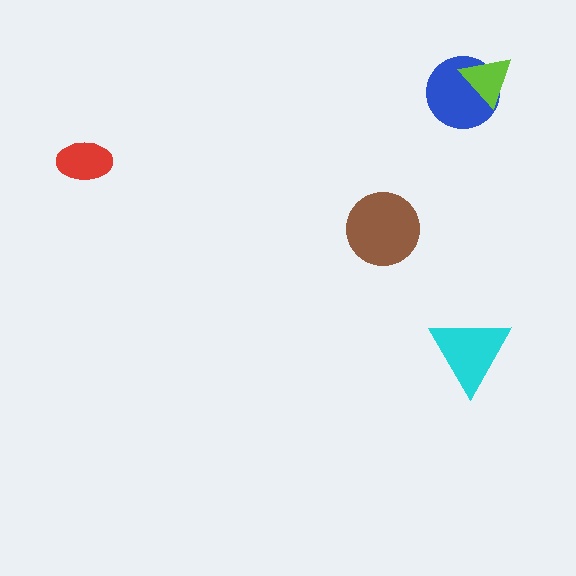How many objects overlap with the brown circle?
0 objects overlap with the brown circle.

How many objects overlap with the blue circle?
1 object overlaps with the blue circle.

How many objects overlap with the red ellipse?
0 objects overlap with the red ellipse.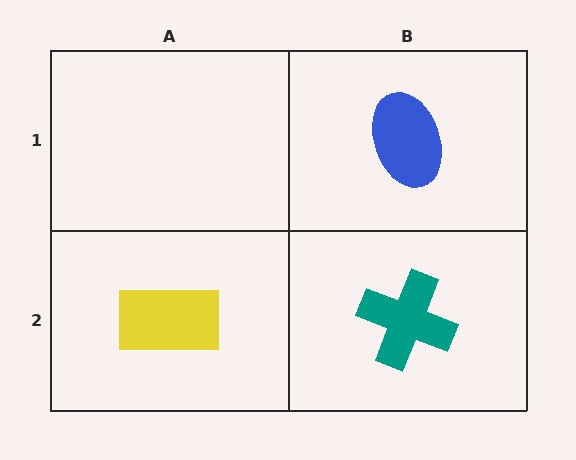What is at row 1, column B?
A blue ellipse.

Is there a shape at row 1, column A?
No, that cell is empty.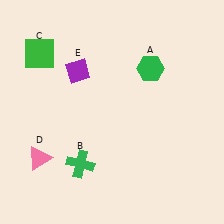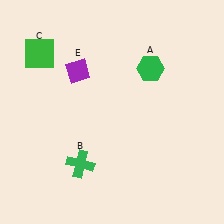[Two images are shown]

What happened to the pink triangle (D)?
The pink triangle (D) was removed in Image 2. It was in the bottom-left area of Image 1.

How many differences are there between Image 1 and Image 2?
There is 1 difference between the two images.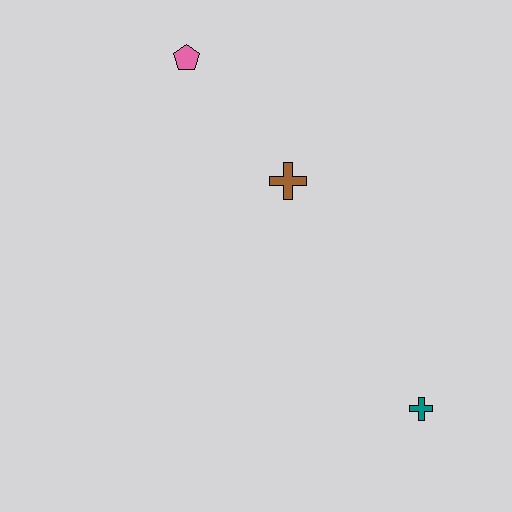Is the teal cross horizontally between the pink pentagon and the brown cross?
No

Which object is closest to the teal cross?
The brown cross is closest to the teal cross.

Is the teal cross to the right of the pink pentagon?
Yes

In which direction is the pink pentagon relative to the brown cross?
The pink pentagon is above the brown cross.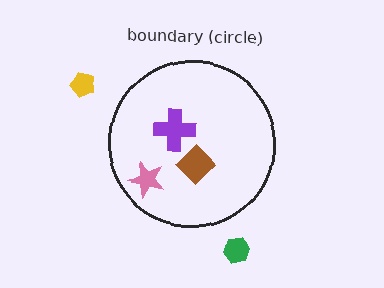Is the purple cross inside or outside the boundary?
Inside.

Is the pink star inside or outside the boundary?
Inside.